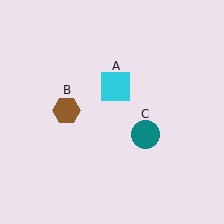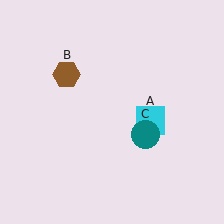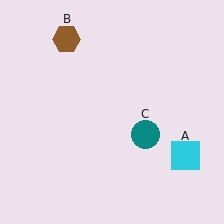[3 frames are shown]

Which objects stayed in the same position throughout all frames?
Teal circle (object C) remained stationary.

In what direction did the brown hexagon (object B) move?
The brown hexagon (object B) moved up.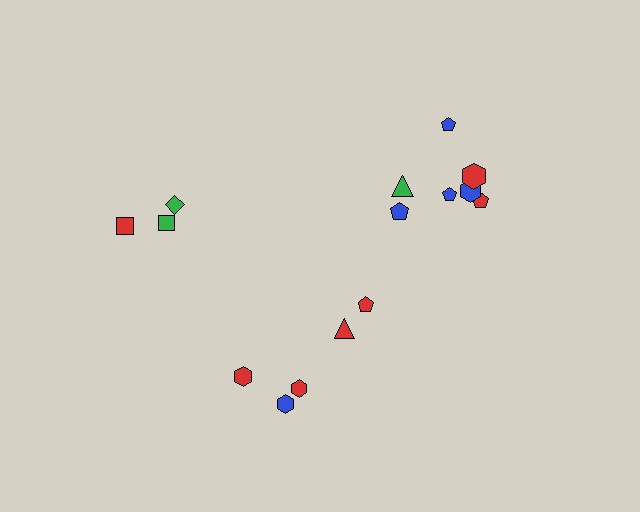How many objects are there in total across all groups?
There are 15 objects.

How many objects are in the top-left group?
There are 3 objects.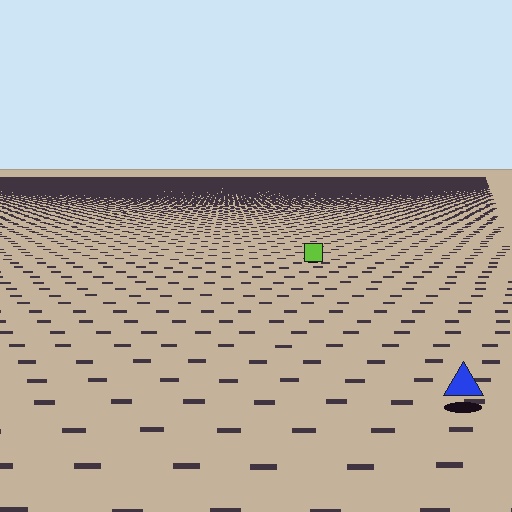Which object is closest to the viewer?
The blue triangle is closest. The texture marks near it are larger and more spread out.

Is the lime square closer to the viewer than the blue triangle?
No. The blue triangle is closer — you can tell from the texture gradient: the ground texture is coarser near it.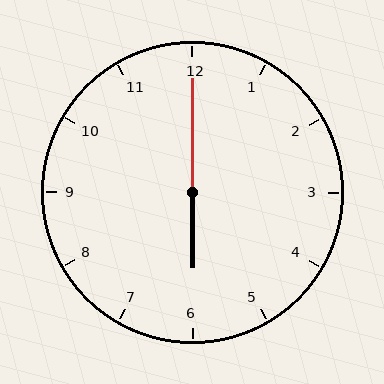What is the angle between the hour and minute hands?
Approximately 180 degrees.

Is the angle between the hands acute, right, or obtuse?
It is obtuse.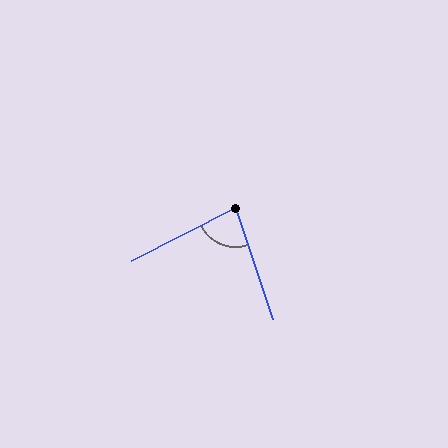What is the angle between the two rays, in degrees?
Approximately 81 degrees.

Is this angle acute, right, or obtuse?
It is acute.